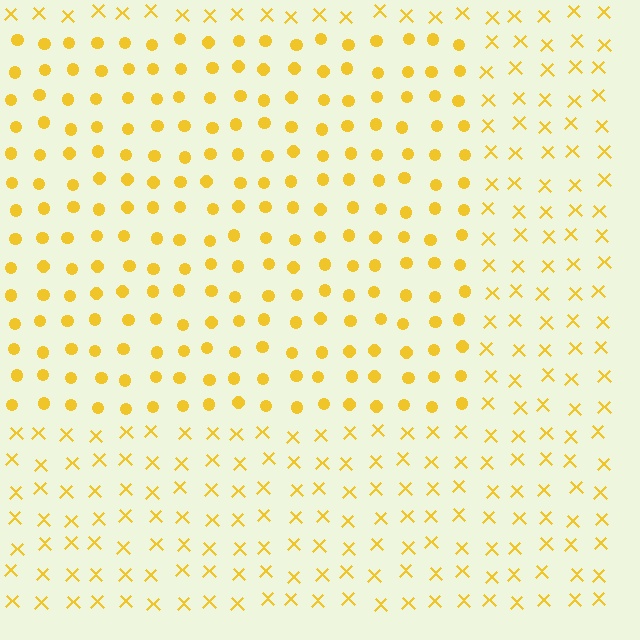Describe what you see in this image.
The image is filled with small yellow elements arranged in a uniform grid. A rectangle-shaped region contains circles, while the surrounding area contains X marks. The boundary is defined purely by the change in element shape.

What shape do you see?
I see a rectangle.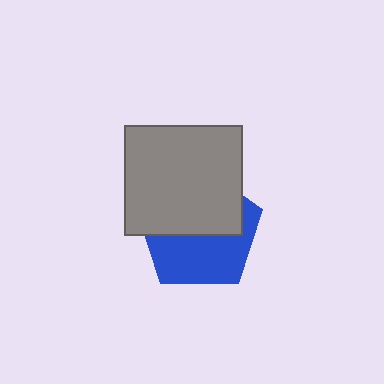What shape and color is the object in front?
The object in front is a gray rectangle.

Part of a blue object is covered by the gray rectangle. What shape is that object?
It is a pentagon.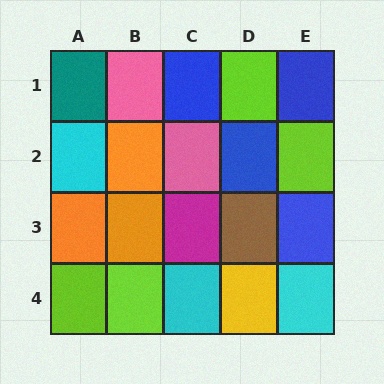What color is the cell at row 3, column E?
Blue.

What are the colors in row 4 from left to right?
Lime, lime, cyan, yellow, cyan.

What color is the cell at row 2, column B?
Orange.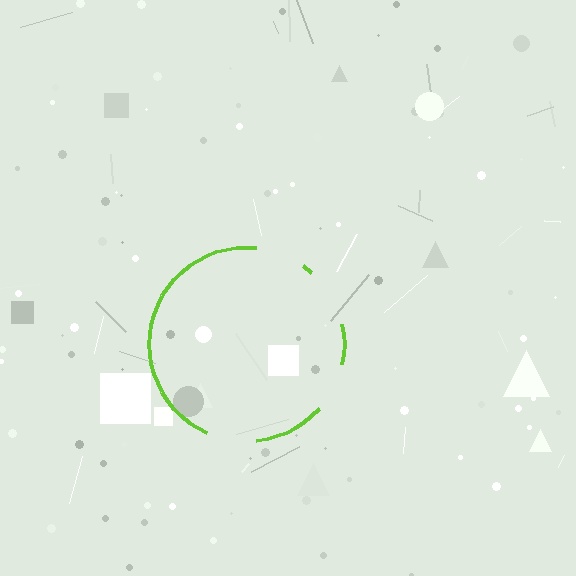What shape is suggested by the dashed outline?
The dashed outline suggests a circle.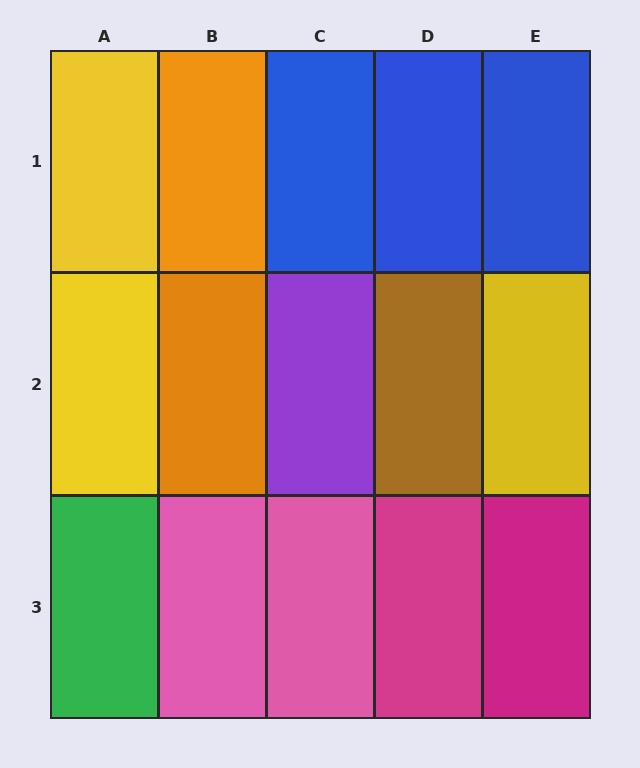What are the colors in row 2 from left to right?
Yellow, orange, purple, brown, yellow.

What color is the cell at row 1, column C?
Blue.